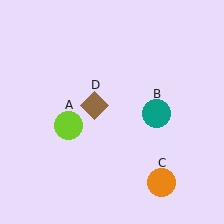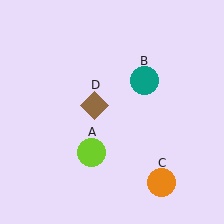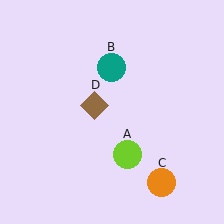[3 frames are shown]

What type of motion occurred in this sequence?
The lime circle (object A), teal circle (object B) rotated counterclockwise around the center of the scene.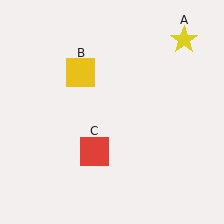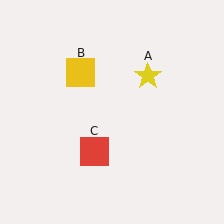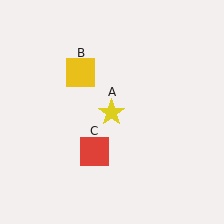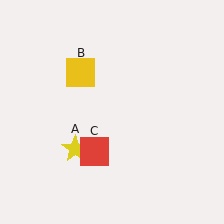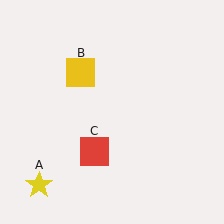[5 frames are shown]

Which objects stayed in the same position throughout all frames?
Yellow square (object B) and red square (object C) remained stationary.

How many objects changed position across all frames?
1 object changed position: yellow star (object A).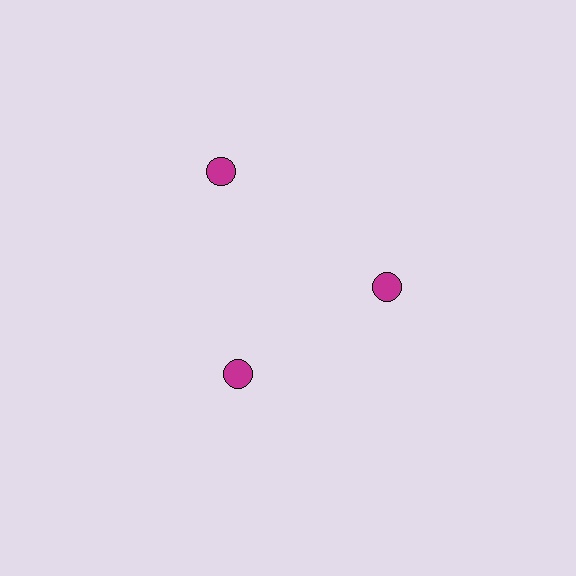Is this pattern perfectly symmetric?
No. The 3 magenta circles are arranged in a ring, but one element near the 11 o'clock position is pushed outward from the center, breaking the 3-fold rotational symmetry.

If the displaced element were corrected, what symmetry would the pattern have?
It would have 3-fold rotational symmetry — the pattern would map onto itself every 120 degrees.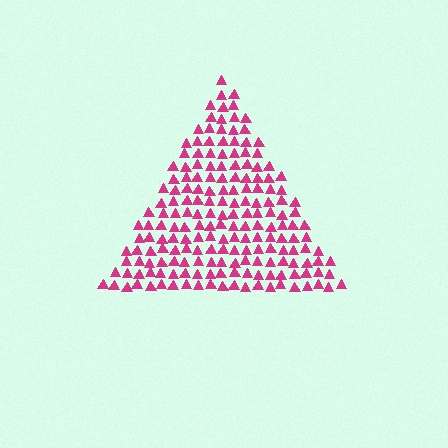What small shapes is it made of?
It is made of small triangles.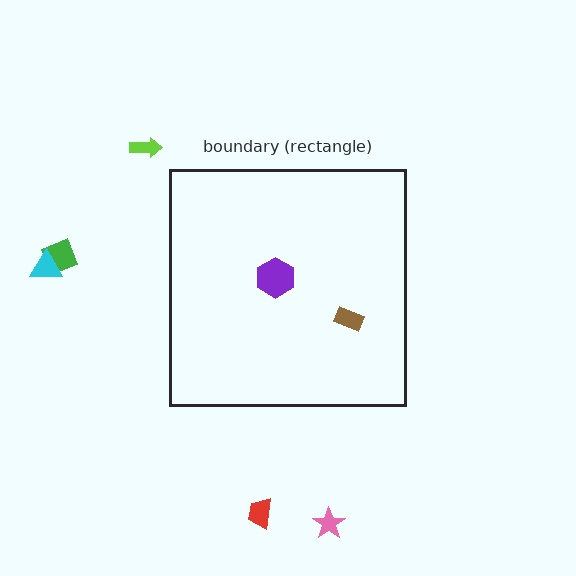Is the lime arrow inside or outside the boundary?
Outside.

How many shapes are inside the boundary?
2 inside, 5 outside.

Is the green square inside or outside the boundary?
Outside.